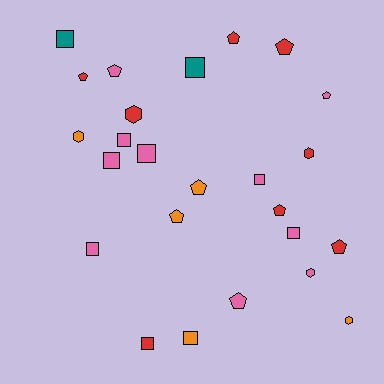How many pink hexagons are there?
There is 1 pink hexagon.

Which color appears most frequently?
Pink, with 10 objects.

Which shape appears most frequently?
Pentagon, with 10 objects.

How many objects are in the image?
There are 25 objects.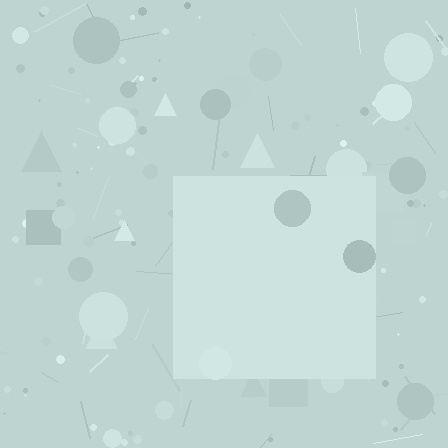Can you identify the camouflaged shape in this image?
The camouflaged shape is a square.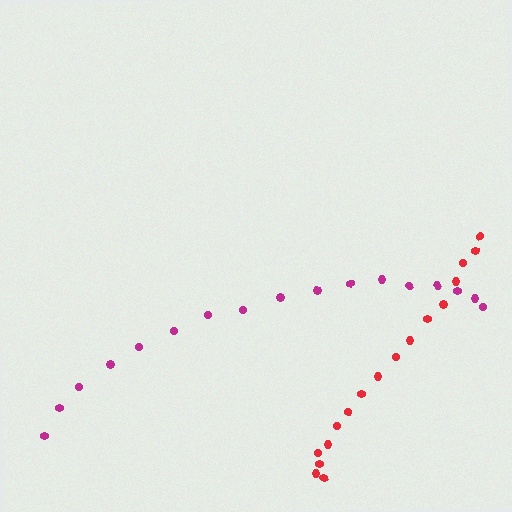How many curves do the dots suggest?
There are 2 distinct paths.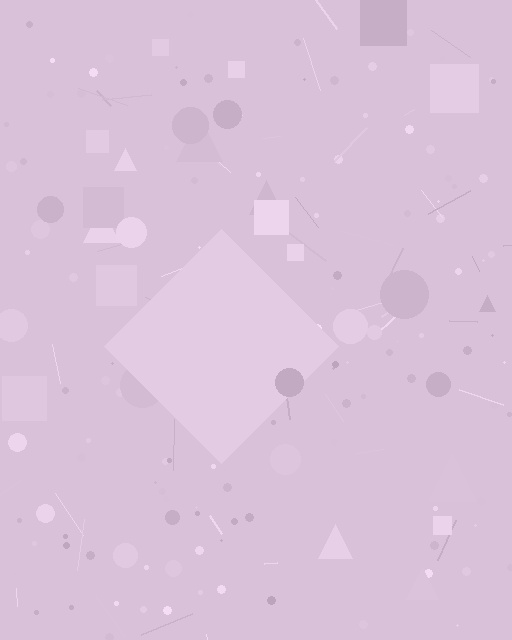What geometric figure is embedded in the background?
A diamond is embedded in the background.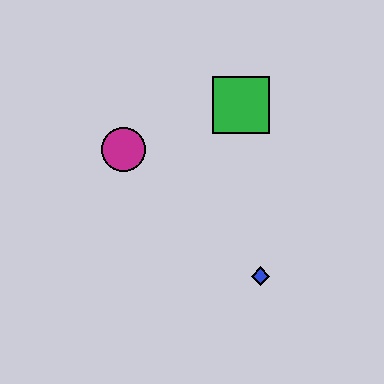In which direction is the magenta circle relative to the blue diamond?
The magenta circle is to the left of the blue diamond.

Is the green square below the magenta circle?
No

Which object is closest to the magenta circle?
The green square is closest to the magenta circle.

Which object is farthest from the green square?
The blue diamond is farthest from the green square.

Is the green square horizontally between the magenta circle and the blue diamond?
Yes